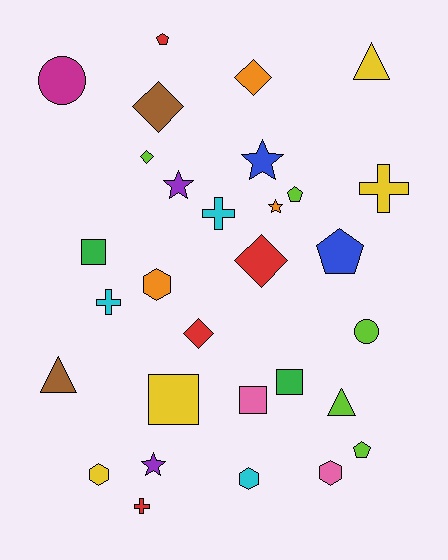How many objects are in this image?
There are 30 objects.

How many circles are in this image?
There are 2 circles.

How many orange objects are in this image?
There are 3 orange objects.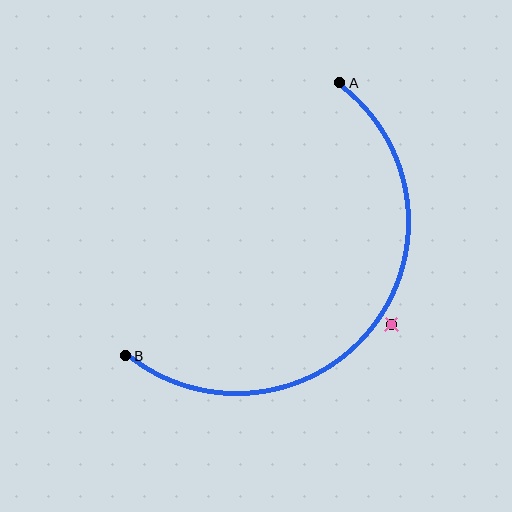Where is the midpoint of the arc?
The arc midpoint is the point on the curve farthest from the straight line joining A and B. It sits below and to the right of that line.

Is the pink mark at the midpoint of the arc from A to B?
No — the pink mark does not lie on the arc at all. It sits slightly outside the curve.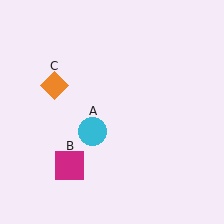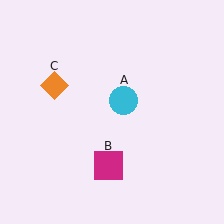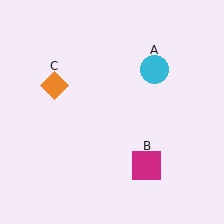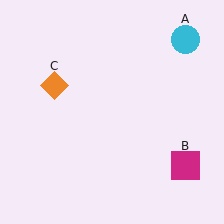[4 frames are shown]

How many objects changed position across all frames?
2 objects changed position: cyan circle (object A), magenta square (object B).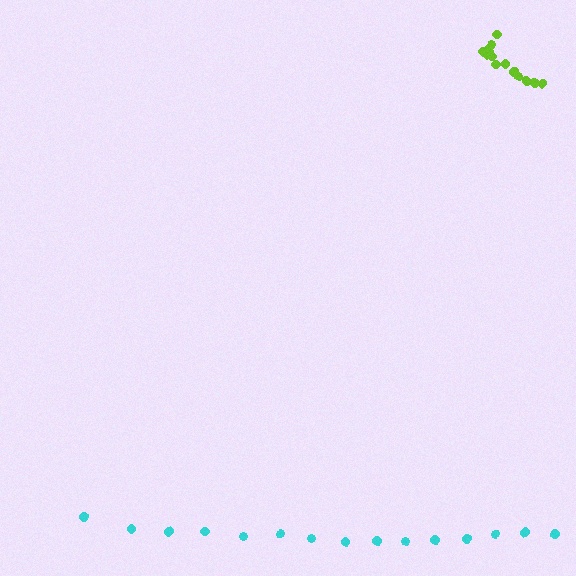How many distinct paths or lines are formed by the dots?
There are 2 distinct paths.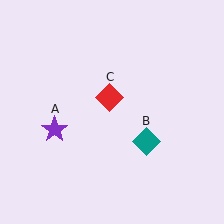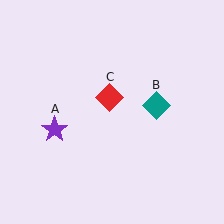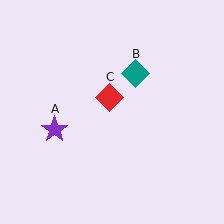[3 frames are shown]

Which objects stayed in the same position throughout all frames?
Purple star (object A) and red diamond (object C) remained stationary.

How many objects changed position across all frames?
1 object changed position: teal diamond (object B).